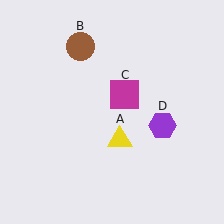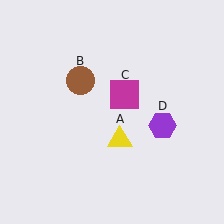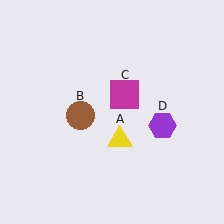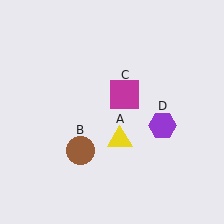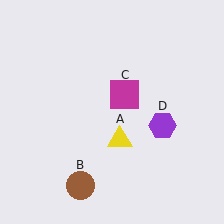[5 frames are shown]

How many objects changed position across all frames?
1 object changed position: brown circle (object B).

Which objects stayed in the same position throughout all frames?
Yellow triangle (object A) and magenta square (object C) and purple hexagon (object D) remained stationary.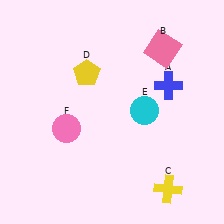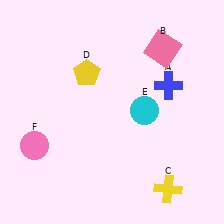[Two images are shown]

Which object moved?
The pink circle (F) moved left.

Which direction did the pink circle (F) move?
The pink circle (F) moved left.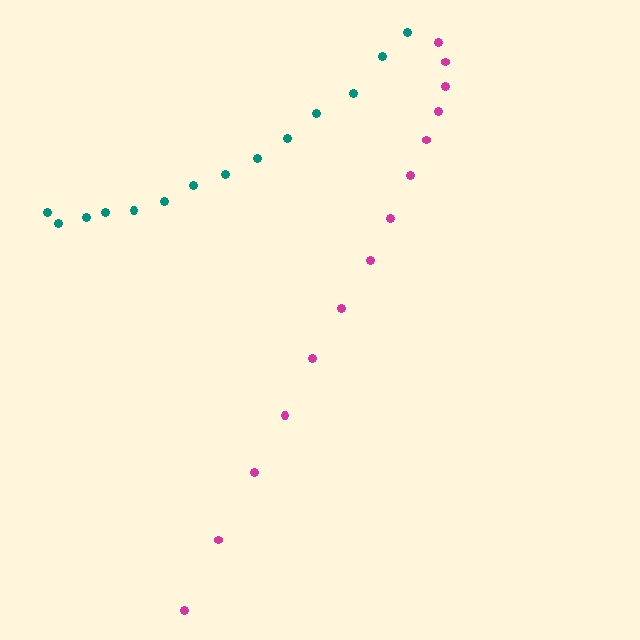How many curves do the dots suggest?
There are 2 distinct paths.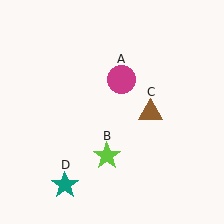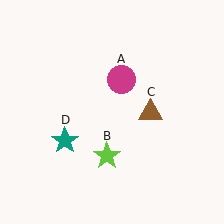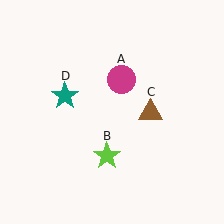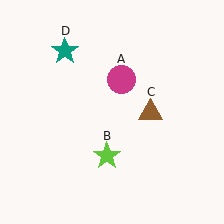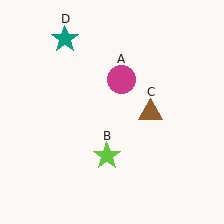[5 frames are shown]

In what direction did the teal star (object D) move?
The teal star (object D) moved up.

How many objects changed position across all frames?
1 object changed position: teal star (object D).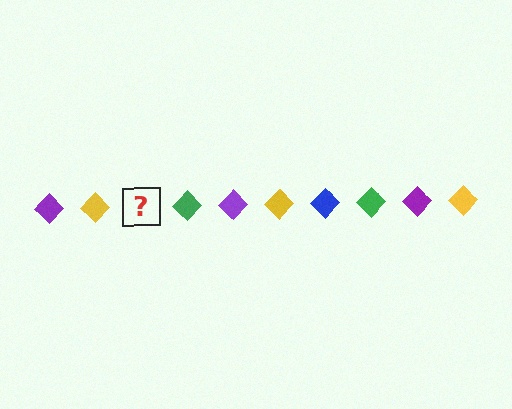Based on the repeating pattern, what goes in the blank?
The blank should be a blue diamond.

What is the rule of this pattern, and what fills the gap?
The rule is that the pattern cycles through purple, yellow, blue, green diamonds. The gap should be filled with a blue diamond.